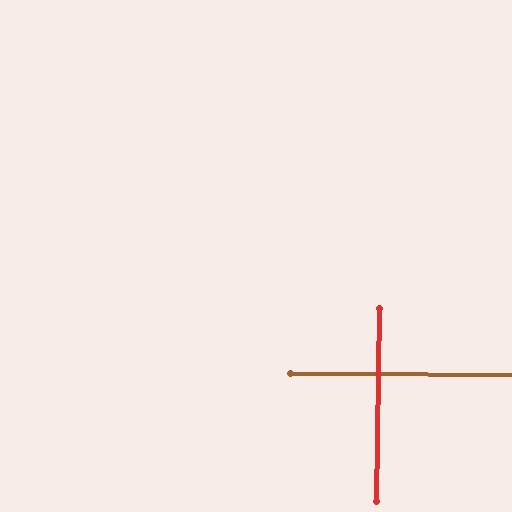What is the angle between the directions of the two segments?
Approximately 90 degrees.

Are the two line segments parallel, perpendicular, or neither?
Perpendicular — they meet at approximately 90°.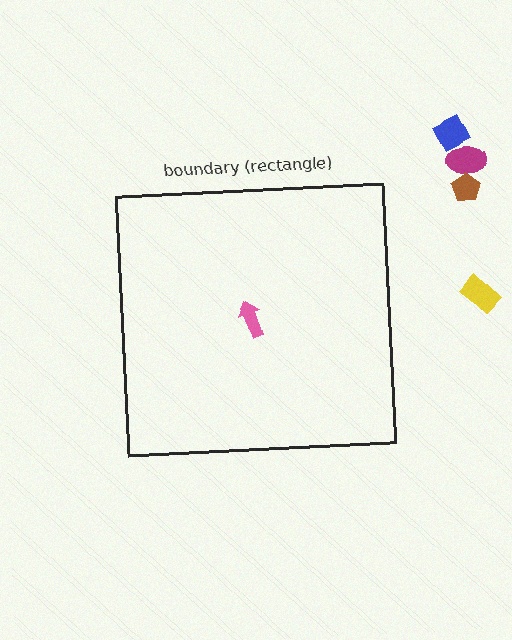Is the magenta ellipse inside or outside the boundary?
Outside.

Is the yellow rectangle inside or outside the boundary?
Outside.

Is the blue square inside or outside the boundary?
Outside.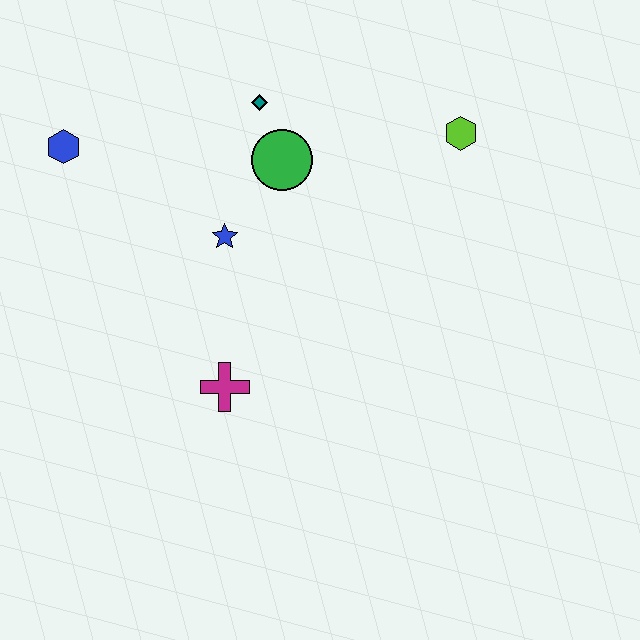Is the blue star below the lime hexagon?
Yes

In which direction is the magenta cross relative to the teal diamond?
The magenta cross is below the teal diamond.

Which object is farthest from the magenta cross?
The lime hexagon is farthest from the magenta cross.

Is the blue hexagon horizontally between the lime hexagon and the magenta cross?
No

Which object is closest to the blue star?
The green circle is closest to the blue star.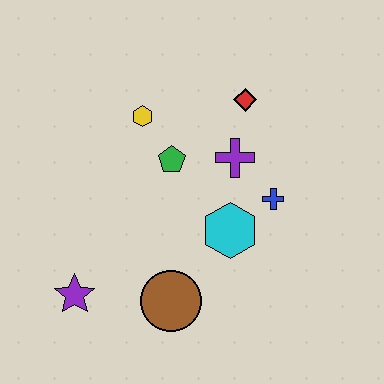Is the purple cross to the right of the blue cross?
No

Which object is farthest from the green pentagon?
The purple star is farthest from the green pentagon.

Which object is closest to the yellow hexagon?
The green pentagon is closest to the yellow hexagon.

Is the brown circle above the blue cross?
No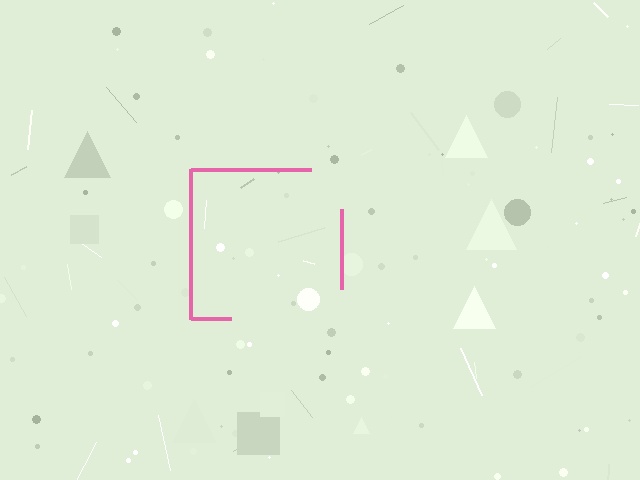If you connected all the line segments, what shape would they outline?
They would outline a square.